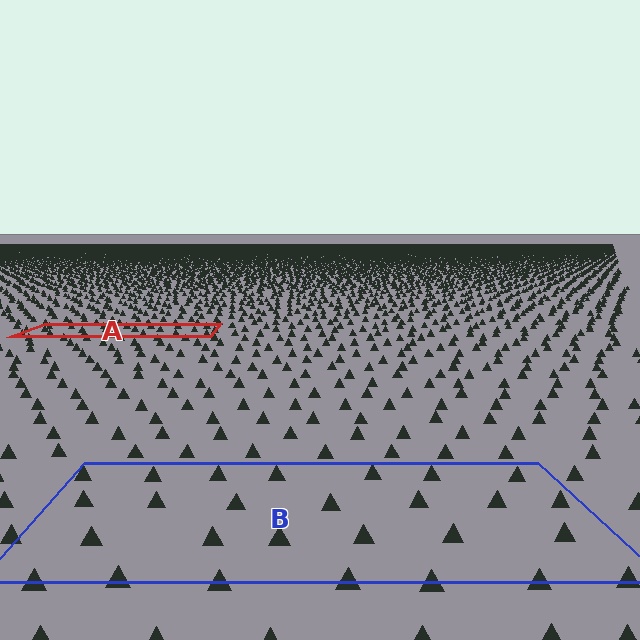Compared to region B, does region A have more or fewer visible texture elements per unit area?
Region A has more texture elements per unit area — they are packed more densely because it is farther away.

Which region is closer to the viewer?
Region B is closer. The texture elements there are larger and more spread out.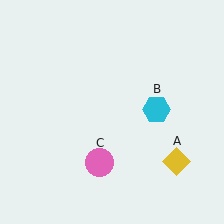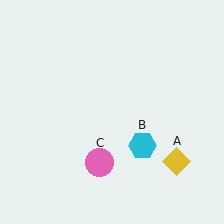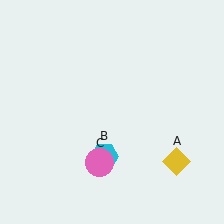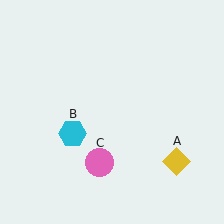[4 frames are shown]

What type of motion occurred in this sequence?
The cyan hexagon (object B) rotated clockwise around the center of the scene.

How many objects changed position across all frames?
1 object changed position: cyan hexagon (object B).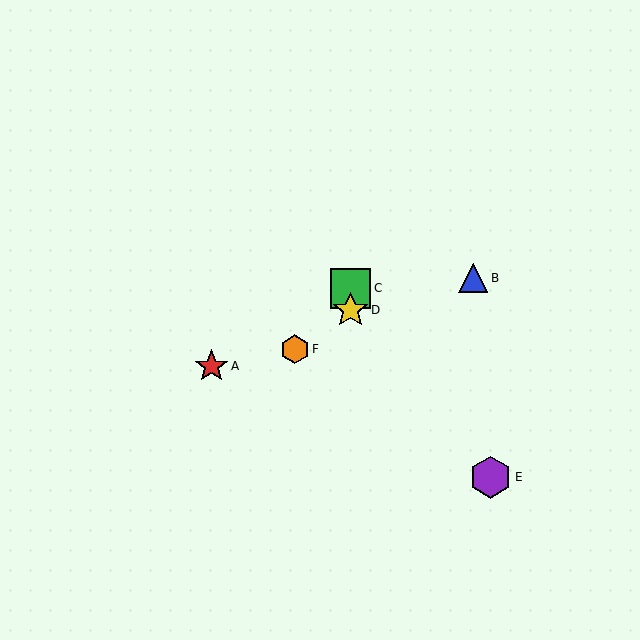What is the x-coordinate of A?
Object A is at x≈212.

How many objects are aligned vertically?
2 objects (C, D) are aligned vertically.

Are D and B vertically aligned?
No, D is at x≈351 and B is at x≈473.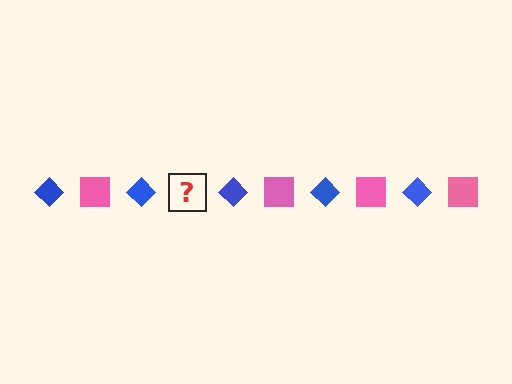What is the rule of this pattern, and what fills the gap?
The rule is that the pattern alternates between blue diamond and pink square. The gap should be filled with a pink square.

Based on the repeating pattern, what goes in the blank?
The blank should be a pink square.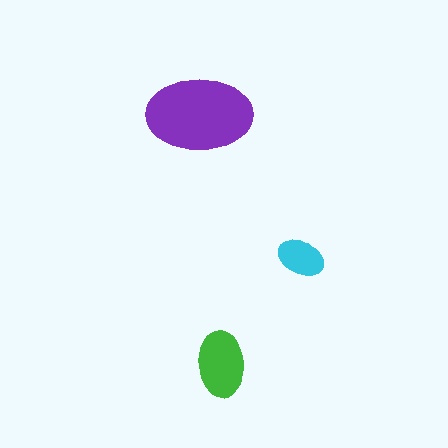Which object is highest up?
The purple ellipse is topmost.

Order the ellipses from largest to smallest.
the purple one, the green one, the cyan one.